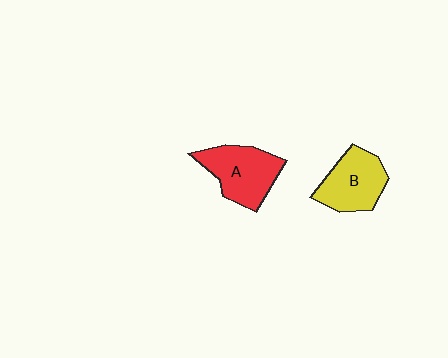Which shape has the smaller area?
Shape B (yellow).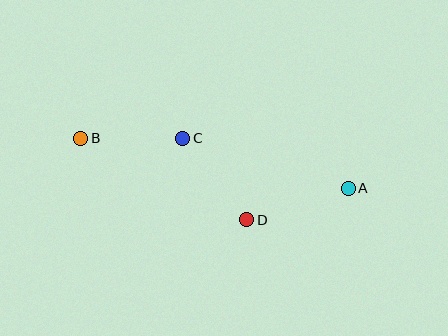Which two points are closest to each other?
Points B and C are closest to each other.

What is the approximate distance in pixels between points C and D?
The distance between C and D is approximately 104 pixels.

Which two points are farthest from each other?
Points A and B are farthest from each other.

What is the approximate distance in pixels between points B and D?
The distance between B and D is approximately 185 pixels.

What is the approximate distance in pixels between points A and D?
The distance between A and D is approximately 106 pixels.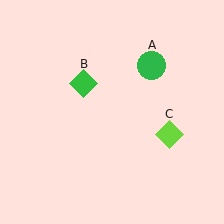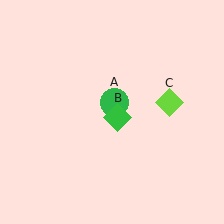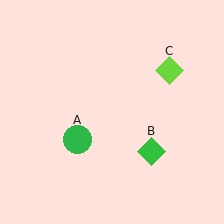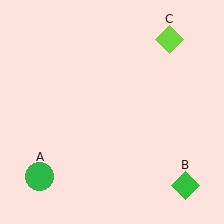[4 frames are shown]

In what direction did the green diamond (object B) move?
The green diamond (object B) moved down and to the right.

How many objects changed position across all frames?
3 objects changed position: green circle (object A), green diamond (object B), lime diamond (object C).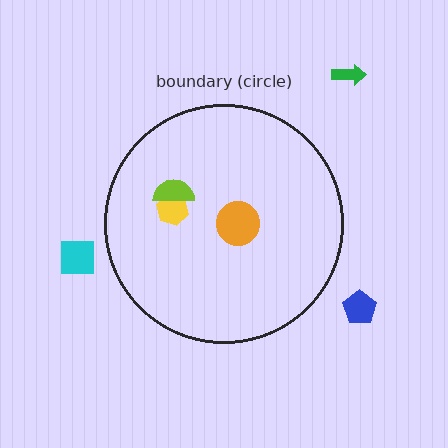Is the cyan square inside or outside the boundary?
Outside.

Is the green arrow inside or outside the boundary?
Outside.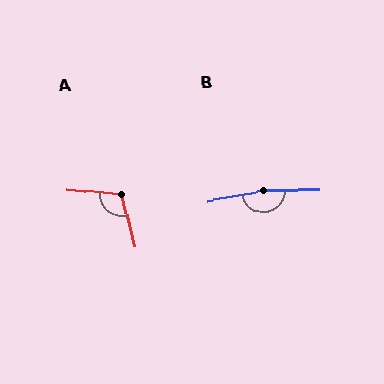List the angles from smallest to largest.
A (109°), B (169°).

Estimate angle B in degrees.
Approximately 169 degrees.